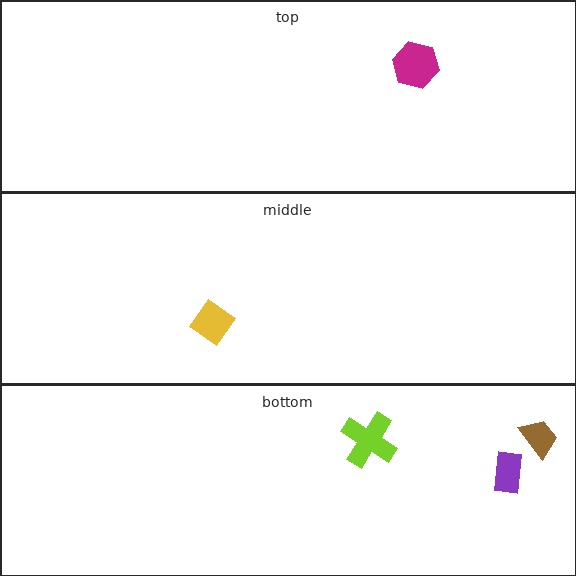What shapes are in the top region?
The magenta hexagon.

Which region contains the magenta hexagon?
The top region.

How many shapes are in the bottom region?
3.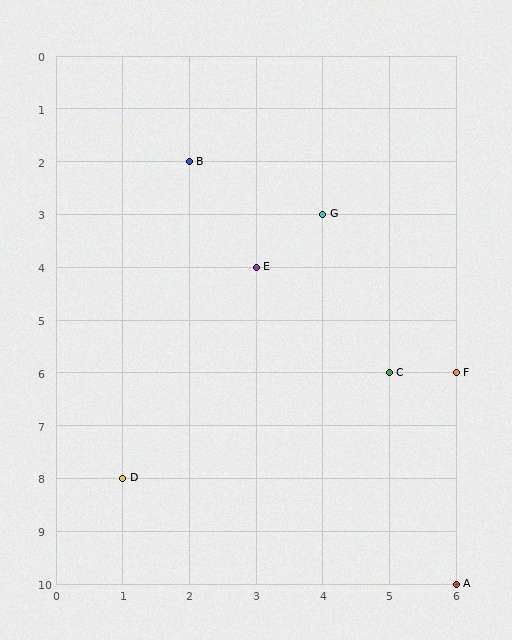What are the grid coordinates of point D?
Point D is at grid coordinates (1, 8).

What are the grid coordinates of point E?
Point E is at grid coordinates (3, 4).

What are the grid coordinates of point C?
Point C is at grid coordinates (5, 6).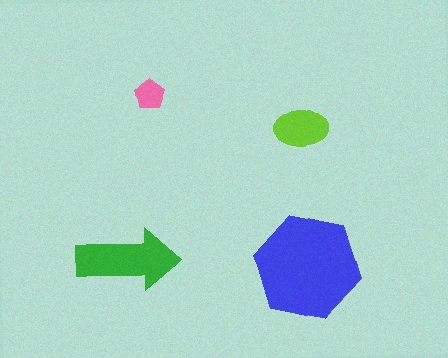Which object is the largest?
The blue hexagon.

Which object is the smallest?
The pink pentagon.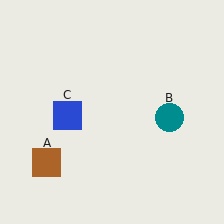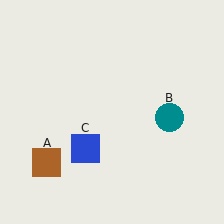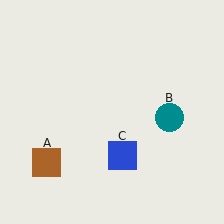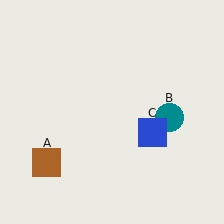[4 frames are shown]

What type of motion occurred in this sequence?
The blue square (object C) rotated counterclockwise around the center of the scene.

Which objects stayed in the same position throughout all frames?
Brown square (object A) and teal circle (object B) remained stationary.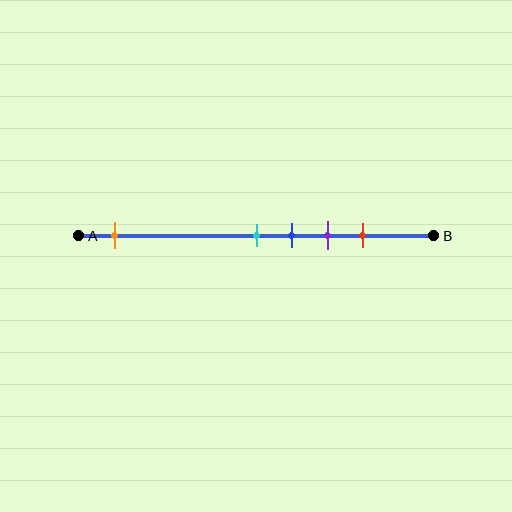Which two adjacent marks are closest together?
The cyan and blue marks are the closest adjacent pair.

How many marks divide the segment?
There are 5 marks dividing the segment.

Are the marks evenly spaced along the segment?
No, the marks are not evenly spaced.